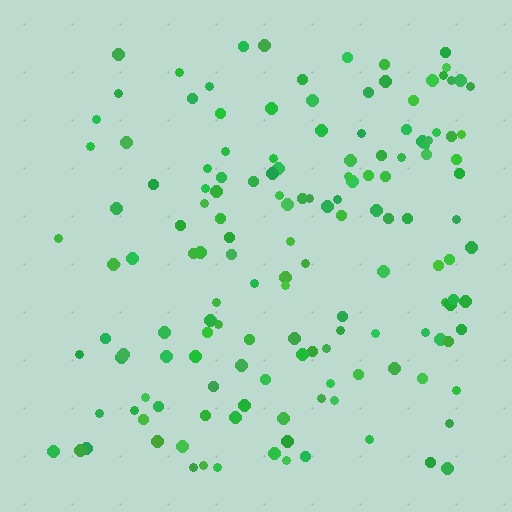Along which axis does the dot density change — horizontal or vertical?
Horizontal.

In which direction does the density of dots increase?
From left to right, with the right side densest.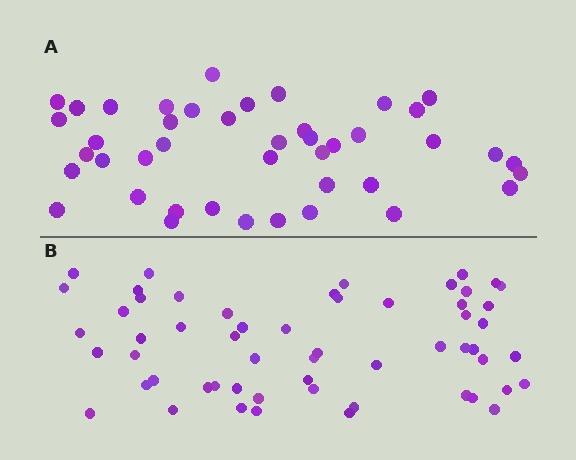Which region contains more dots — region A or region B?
Region B (the bottom region) has more dots.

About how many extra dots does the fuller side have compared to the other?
Region B has approximately 15 more dots than region A.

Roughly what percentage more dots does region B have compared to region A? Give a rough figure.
About 35% more.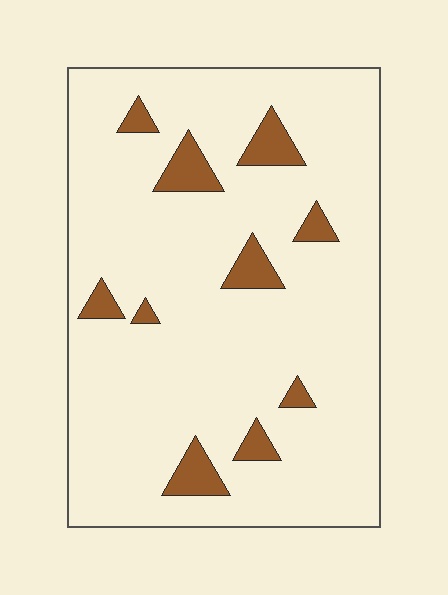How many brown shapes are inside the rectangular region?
10.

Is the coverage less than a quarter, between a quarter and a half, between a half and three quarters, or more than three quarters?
Less than a quarter.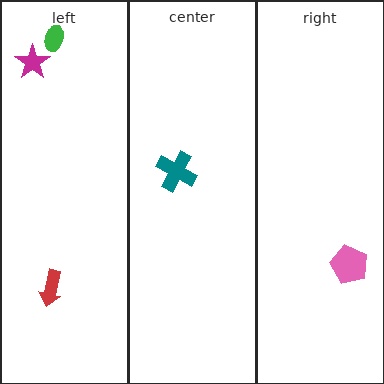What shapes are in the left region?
The red arrow, the green ellipse, the magenta star.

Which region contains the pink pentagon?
The right region.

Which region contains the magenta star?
The left region.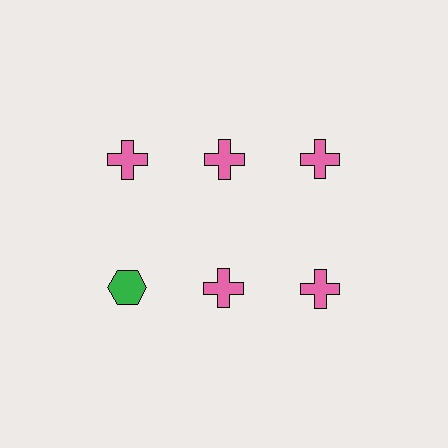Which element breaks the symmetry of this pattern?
The green hexagon in the second row, leftmost column breaks the symmetry. All other shapes are pink crosses.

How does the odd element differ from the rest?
It differs in both color (green instead of pink) and shape (hexagon instead of cross).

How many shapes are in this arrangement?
There are 6 shapes arranged in a grid pattern.